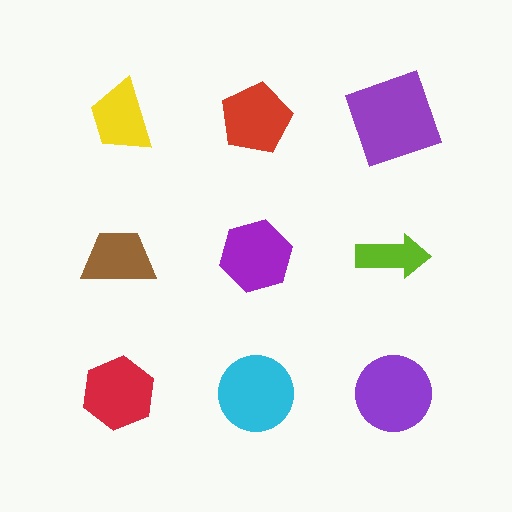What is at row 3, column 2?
A cyan circle.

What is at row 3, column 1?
A red hexagon.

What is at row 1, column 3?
A purple square.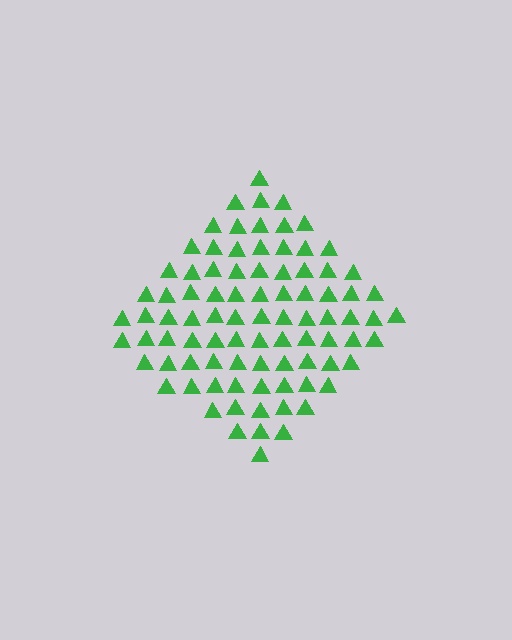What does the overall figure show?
The overall figure shows a diamond.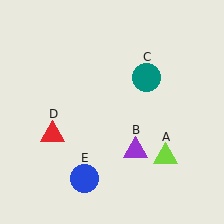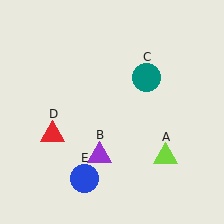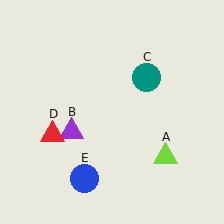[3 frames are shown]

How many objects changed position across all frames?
1 object changed position: purple triangle (object B).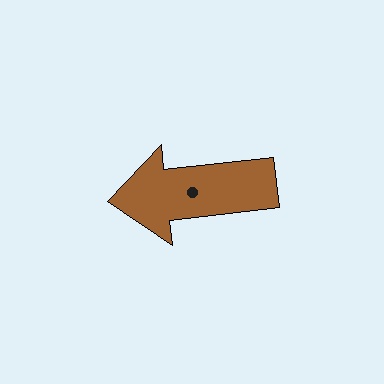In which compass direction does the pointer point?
West.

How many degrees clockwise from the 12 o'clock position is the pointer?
Approximately 264 degrees.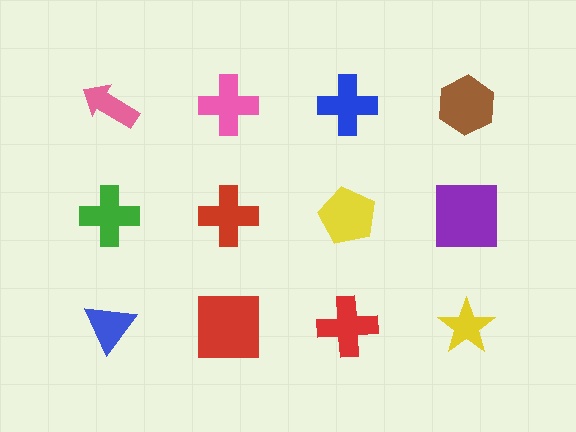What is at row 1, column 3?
A blue cross.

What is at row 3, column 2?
A red square.